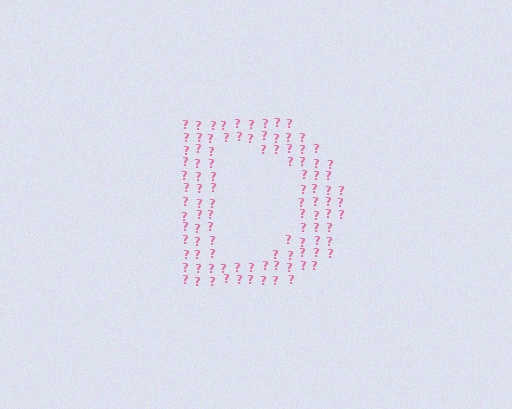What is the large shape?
The large shape is the letter D.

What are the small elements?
The small elements are question marks.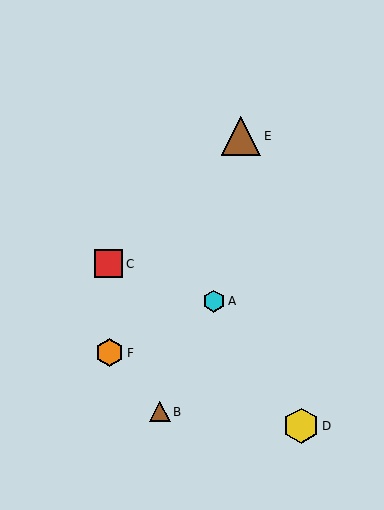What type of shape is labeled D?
Shape D is a yellow hexagon.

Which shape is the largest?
The brown triangle (labeled E) is the largest.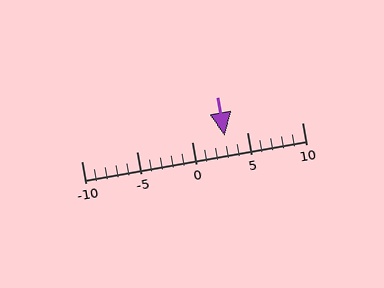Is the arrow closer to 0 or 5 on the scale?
The arrow is closer to 5.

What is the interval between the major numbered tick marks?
The major tick marks are spaced 5 units apart.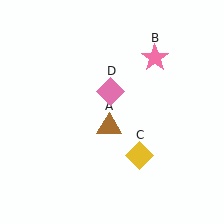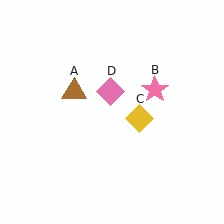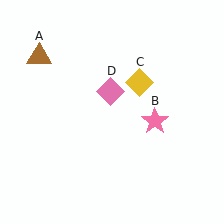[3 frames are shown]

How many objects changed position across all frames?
3 objects changed position: brown triangle (object A), pink star (object B), yellow diamond (object C).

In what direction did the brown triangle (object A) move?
The brown triangle (object A) moved up and to the left.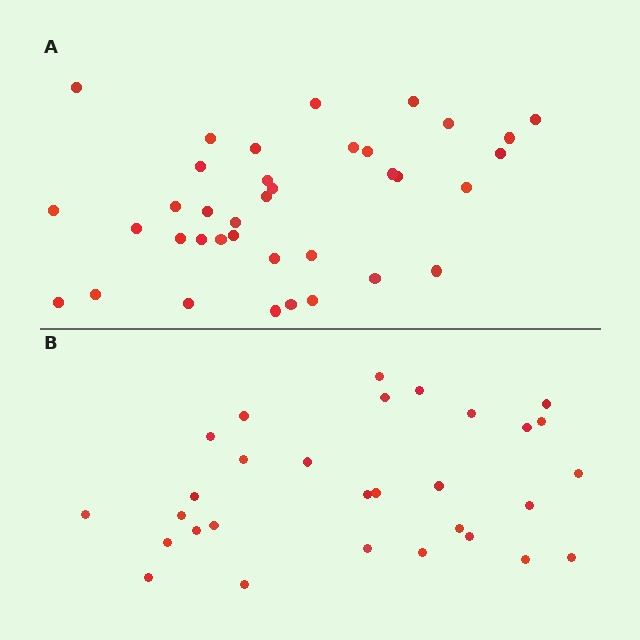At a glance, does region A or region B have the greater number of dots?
Region A (the top region) has more dots.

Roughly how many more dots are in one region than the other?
Region A has roughly 8 or so more dots than region B.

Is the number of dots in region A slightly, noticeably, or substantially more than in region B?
Region A has only slightly more — the two regions are fairly close. The ratio is roughly 1.2 to 1.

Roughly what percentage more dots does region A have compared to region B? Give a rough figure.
About 25% more.